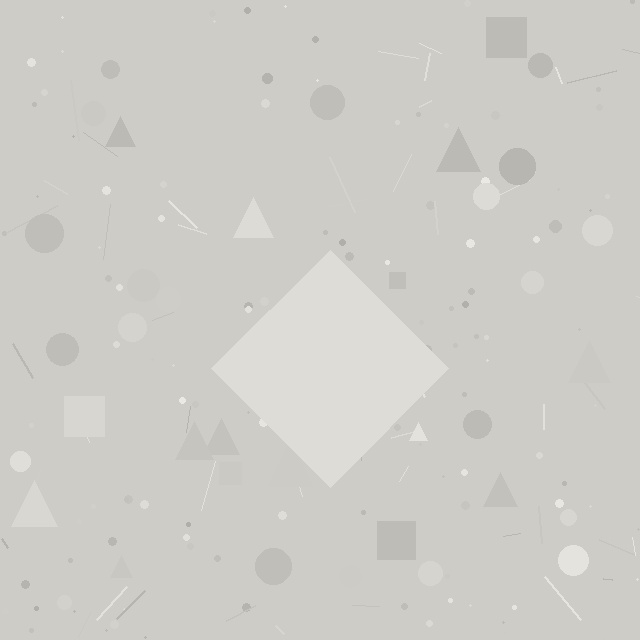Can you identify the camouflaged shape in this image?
The camouflaged shape is a diamond.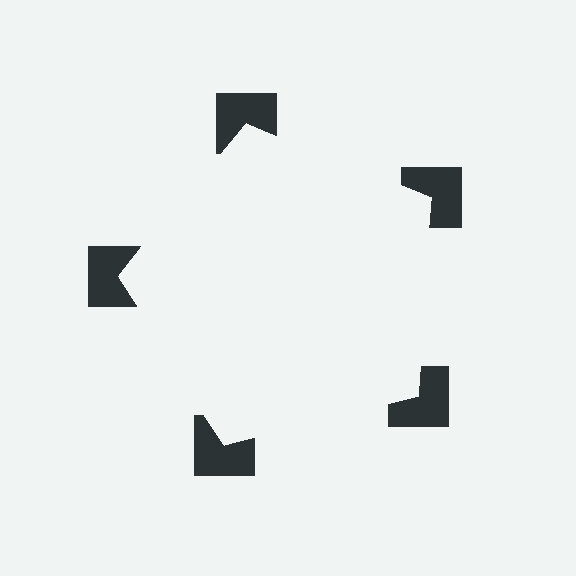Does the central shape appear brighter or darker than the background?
It typically appears slightly brighter than the background, even though no actual brightness change is drawn.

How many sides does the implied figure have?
5 sides.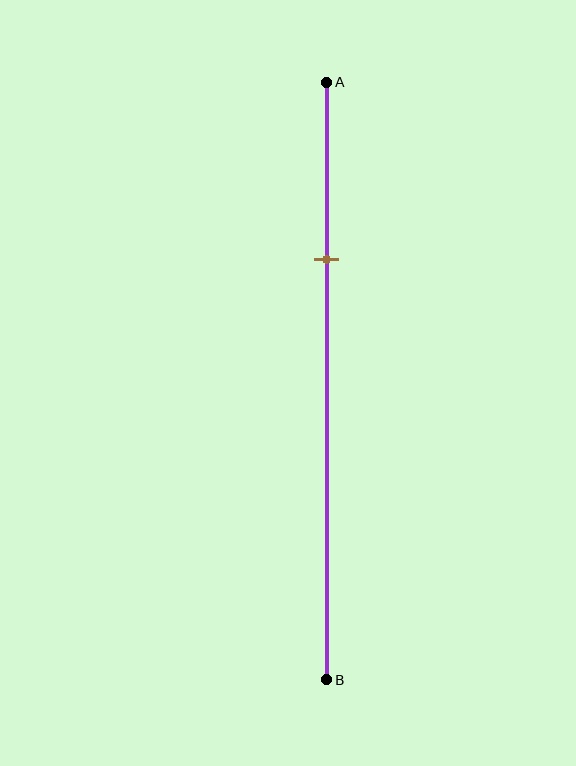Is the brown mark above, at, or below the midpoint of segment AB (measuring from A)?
The brown mark is above the midpoint of segment AB.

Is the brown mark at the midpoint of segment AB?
No, the mark is at about 30% from A, not at the 50% midpoint.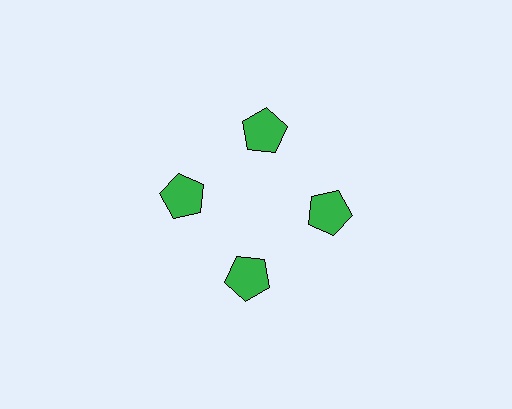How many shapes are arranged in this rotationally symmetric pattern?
There are 4 shapes, arranged in 4 groups of 1.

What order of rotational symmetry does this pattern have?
This pattern has 4-fold rotational symmetry.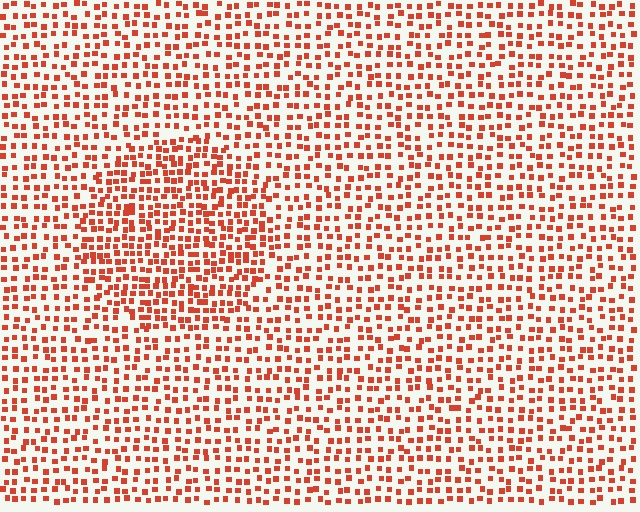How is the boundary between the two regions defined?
The boundary is defined by a change in element density (approximately 1.6x ratio). All elements are the same color, size, and shape.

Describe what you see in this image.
The image contains small red elements arranged at two different densities. A circle-shaped region is visible where the elements are more densely packed than the surrounding area.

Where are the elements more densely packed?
The elements are more densely packed inside the circle boundary.